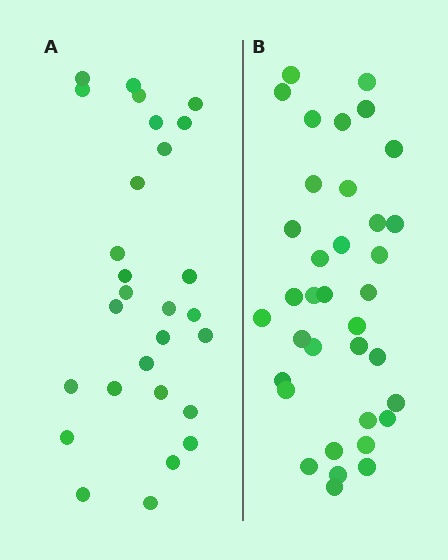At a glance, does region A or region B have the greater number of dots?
Region B (the right region) has more dots.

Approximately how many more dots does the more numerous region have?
Region B has roughly 8 or so more dots than region A.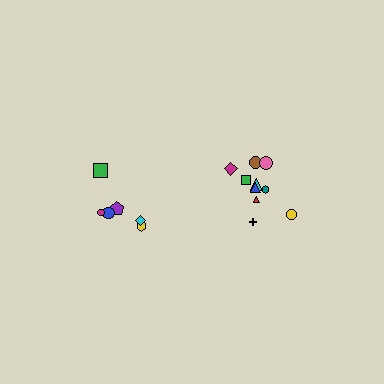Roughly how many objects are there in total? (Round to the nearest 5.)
Roughly 15 objects in total.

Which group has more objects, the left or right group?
The right group.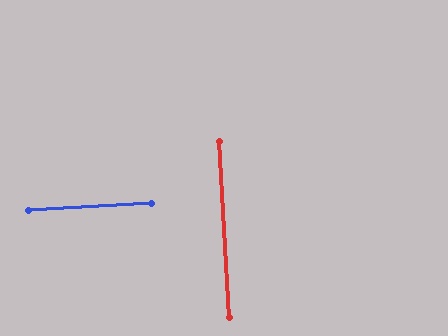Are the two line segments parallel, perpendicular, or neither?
Perpendicular — they meet at approximately 90°.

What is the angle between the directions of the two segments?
Approximately 90 degrees.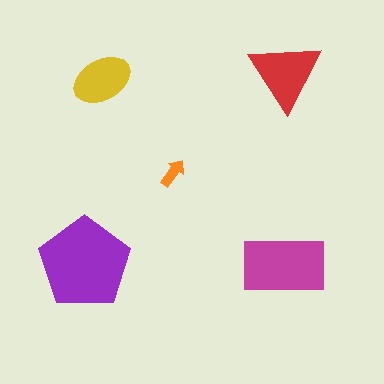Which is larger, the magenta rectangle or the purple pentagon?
The purple pentagon.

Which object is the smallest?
The orange arrow.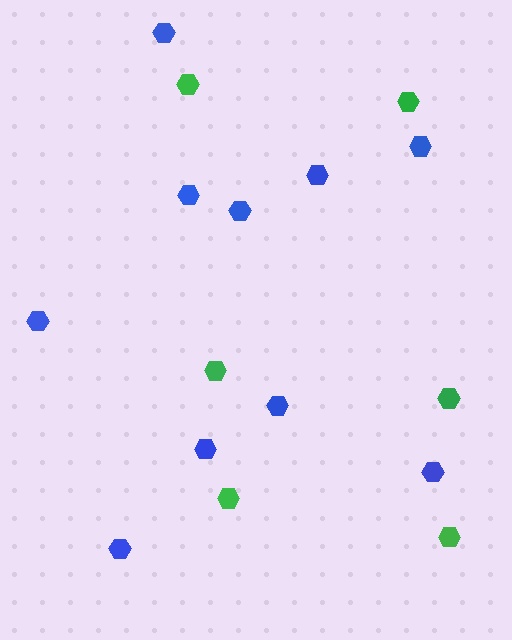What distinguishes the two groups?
There are 2 groups: one group of green hexagons (6) and one group of blue hexagons (10).